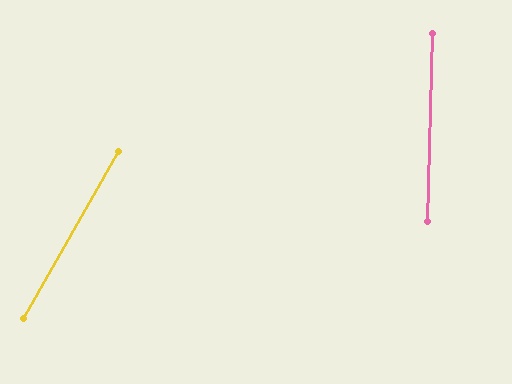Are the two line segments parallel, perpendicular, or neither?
Neither parallel nor perpendicular — they differ by about 28°.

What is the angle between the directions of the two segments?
Approximately 28 degrees.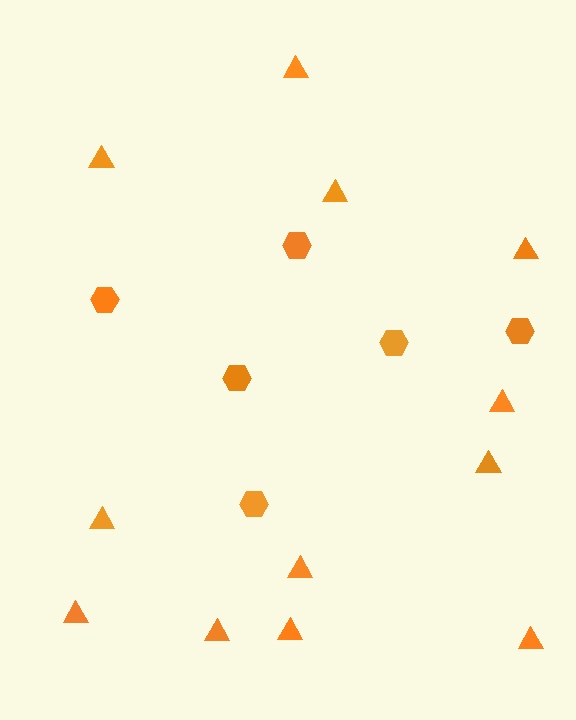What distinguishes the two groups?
There are 2 groups: one group of triangles (12) and one group of hexagons (6).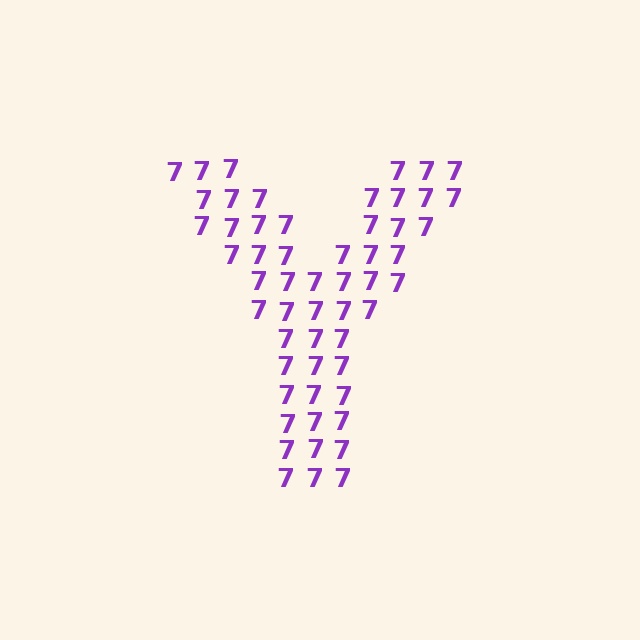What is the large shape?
The large shape is the letter Y.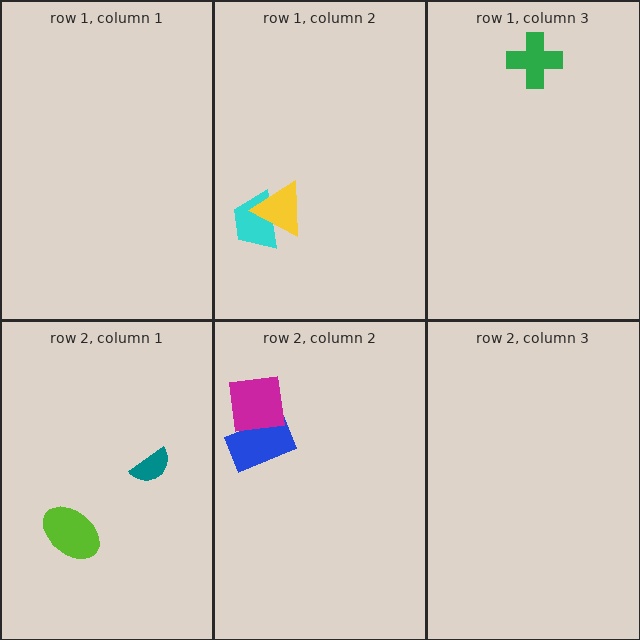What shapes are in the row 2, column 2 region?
The blue rectangle, the magenta square.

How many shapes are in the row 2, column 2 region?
2.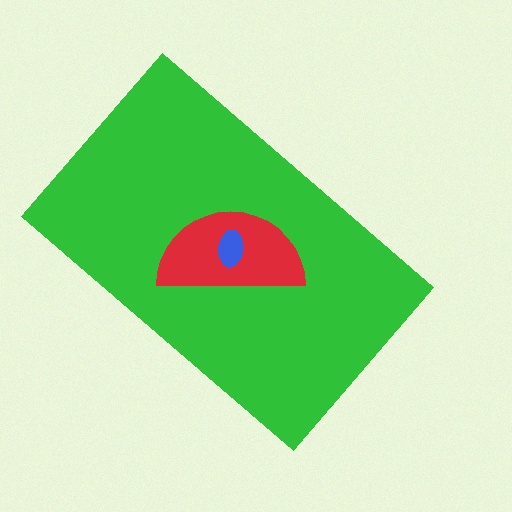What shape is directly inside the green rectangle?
The red semicircle.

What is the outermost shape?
The green rectangle.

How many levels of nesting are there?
3.